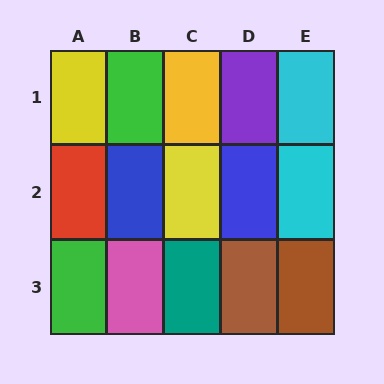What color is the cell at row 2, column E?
Cyan.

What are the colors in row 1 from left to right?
Yellow, green, yellow, purple, cyan.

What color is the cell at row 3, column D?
Brown.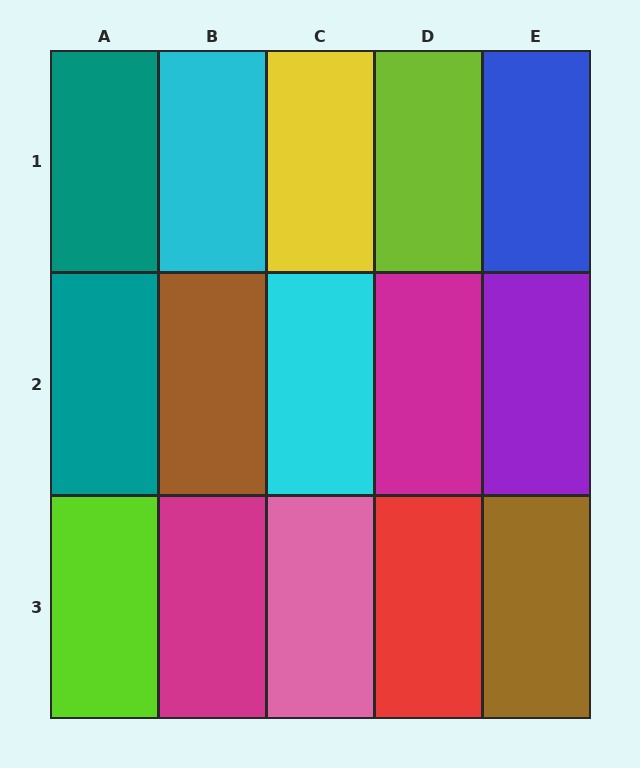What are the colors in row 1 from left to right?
Teal, cyan, yellow, lime, blue.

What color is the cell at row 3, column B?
Magenta.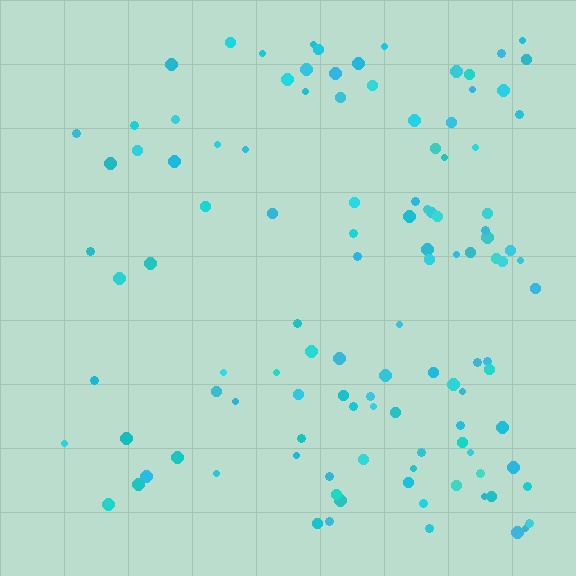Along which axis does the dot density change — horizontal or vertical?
Horizontal.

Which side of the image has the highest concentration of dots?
The right.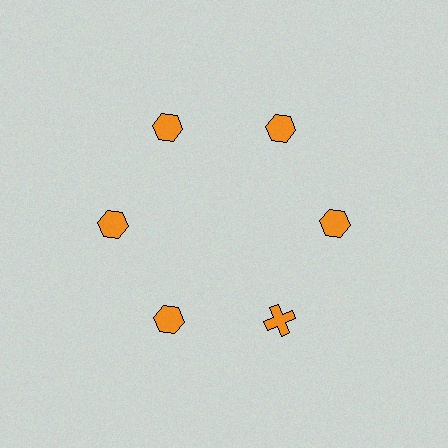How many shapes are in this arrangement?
There are 6 shapes arranged in a ring pattern.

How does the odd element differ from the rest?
It has a different shape: cross instead of hexagon.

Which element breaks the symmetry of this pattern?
The orange cross at roughly the 5 o'clock position breaks the symmetry. All other shapes are orange hexagons.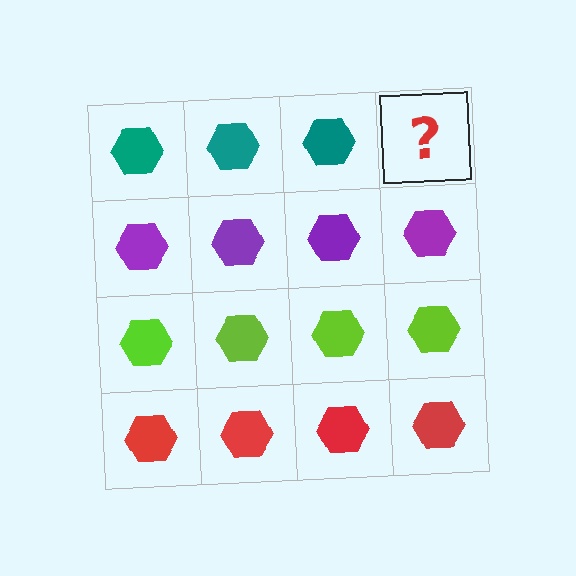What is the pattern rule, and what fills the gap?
The rule is that each row has a consistent color. The gap should be filled with a teal hexagon.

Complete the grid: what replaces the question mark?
The question mark should be replaced with a teal hexagon.